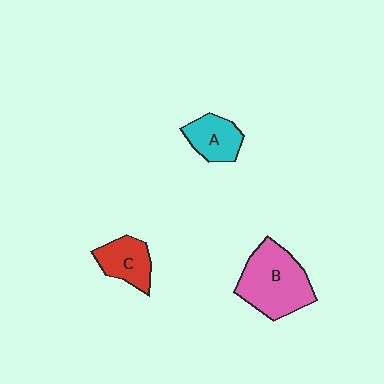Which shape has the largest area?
Shape B (pink).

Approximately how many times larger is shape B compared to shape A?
Approximately 1.9 times.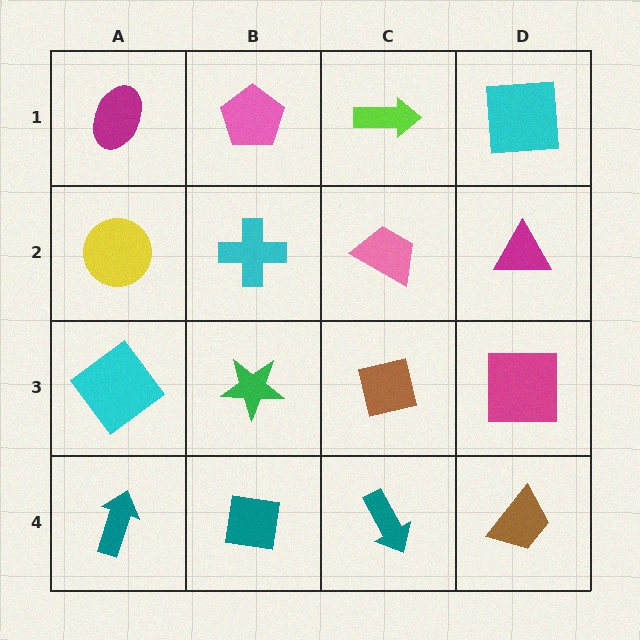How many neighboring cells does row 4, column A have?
2.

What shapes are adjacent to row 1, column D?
A magenta triangle (row 2, column D), a lime arrow (row 1, column C).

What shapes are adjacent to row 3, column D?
A magenta triangle (row 2, column D), a brown trapezoid (row 4, column D), a brown square (row 3, column C).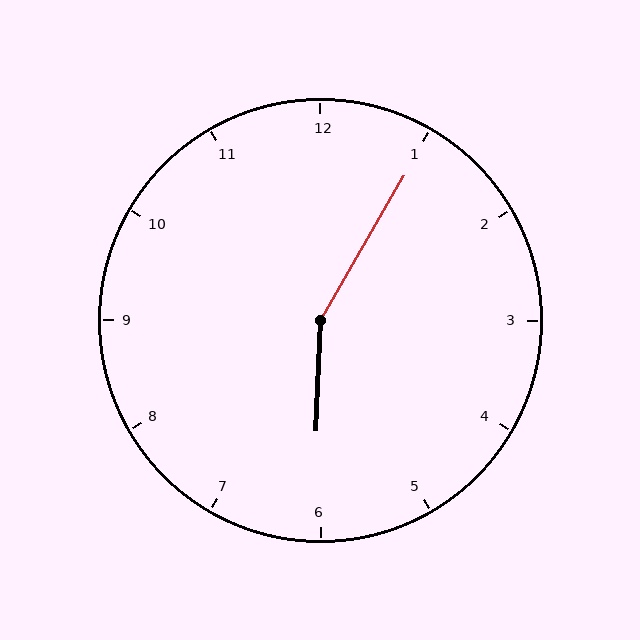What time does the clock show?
6:05.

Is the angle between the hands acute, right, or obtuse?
It is obtuse.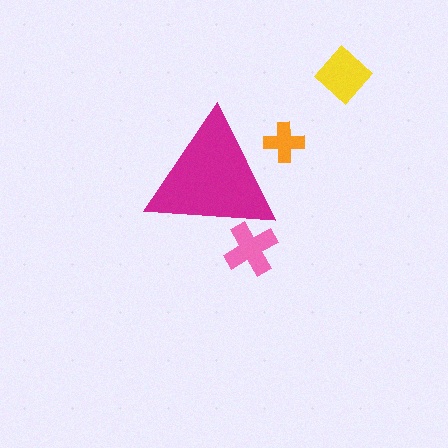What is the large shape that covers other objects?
A magenta triangle.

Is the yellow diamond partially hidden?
No, the yellow diamond is fully visible.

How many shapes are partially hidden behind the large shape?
2 shapes are partially hidden.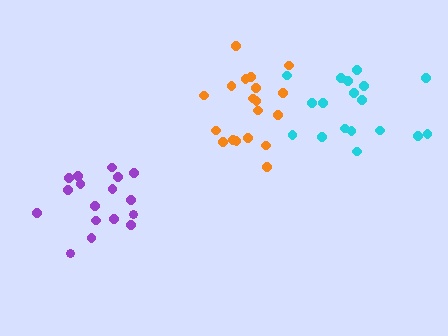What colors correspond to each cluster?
The clusters are colored: cyan, orange, purple.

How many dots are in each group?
Group 1: 18 dots, Group 2: 19 dots, Group 3: 17 dots (54 total).